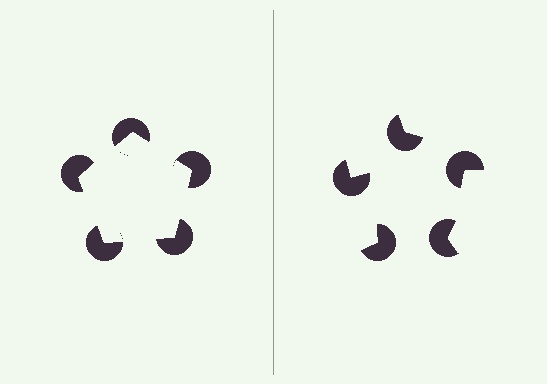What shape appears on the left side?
An illusory pentagon.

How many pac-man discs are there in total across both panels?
10 — 5 on each side.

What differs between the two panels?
The pac-man discs are positioned identically on both sides; only the wedge orientations differ. On the left they align to a pentagon; on the right they are misaligned.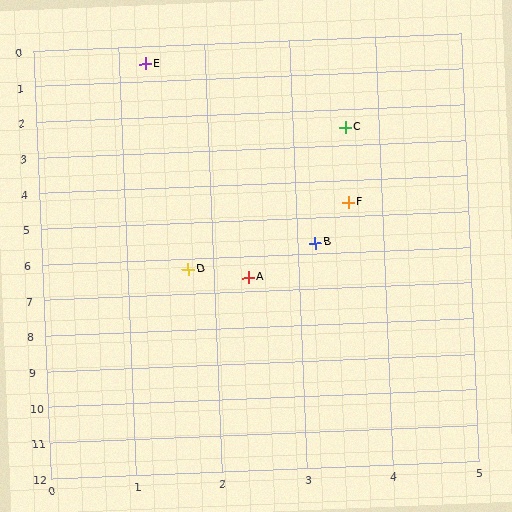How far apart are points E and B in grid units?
Points E and B are about 5.5 grid units apart.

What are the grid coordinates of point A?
Point A is at approximately (2.4, 6.6).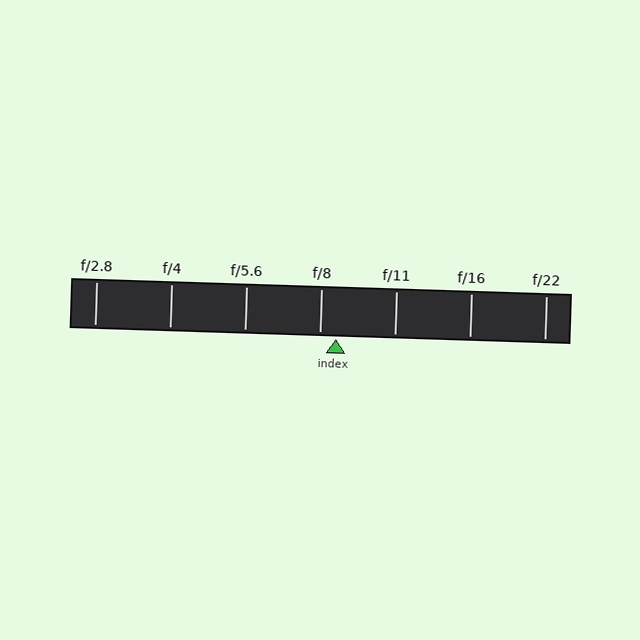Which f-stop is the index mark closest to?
The index mark is closest to f/8.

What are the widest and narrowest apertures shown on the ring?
The widest aperture shown is f/2.8 and the narrowest is f/22.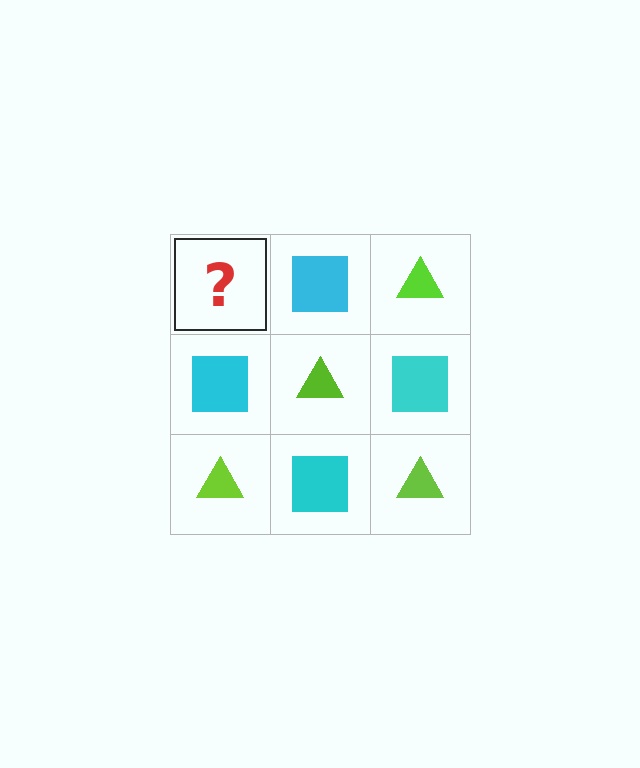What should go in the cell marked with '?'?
The missing cell should contain a lime triangle.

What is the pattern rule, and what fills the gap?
The rule is that it alternates lime triangle and cyan square in a checkerboard pattern. The gap should be filled with a lime triangle.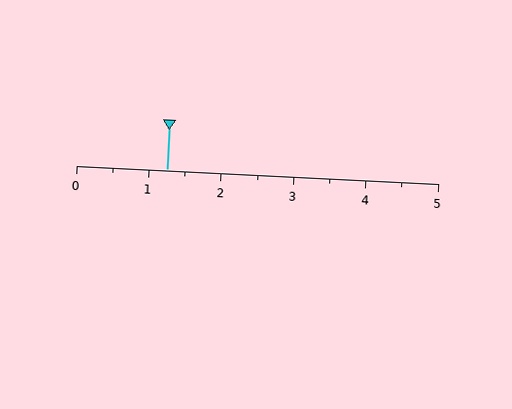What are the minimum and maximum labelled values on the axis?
The axis runs from 0 to 5.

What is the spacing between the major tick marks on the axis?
The major ticks are spaced 1 apart.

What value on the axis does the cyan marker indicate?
The marker indicates approximately 1.2.